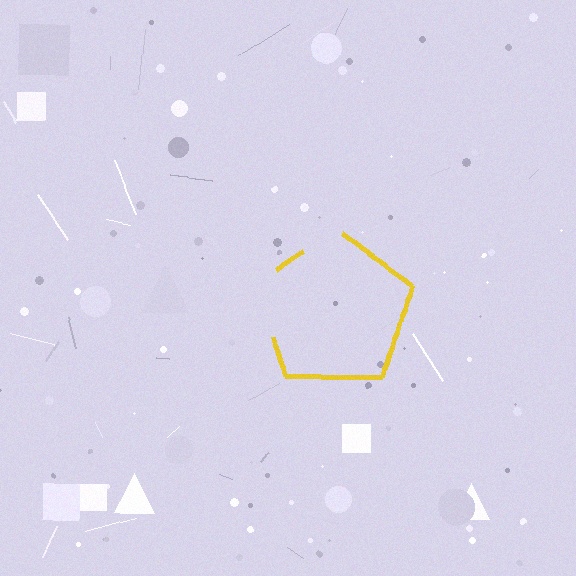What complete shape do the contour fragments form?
The contour fragments form a pentagon.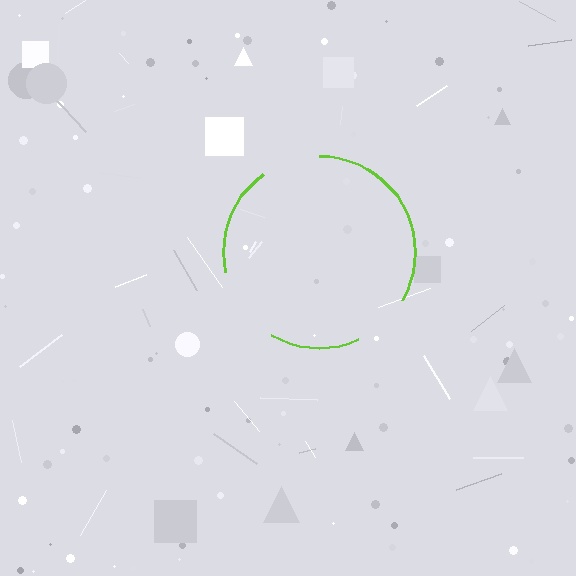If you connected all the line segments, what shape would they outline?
They would outline a circle.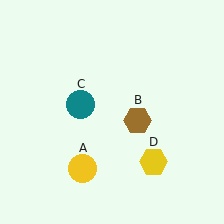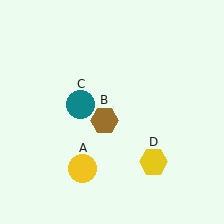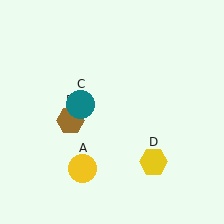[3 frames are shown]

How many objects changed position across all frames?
1 object changed position: brown hexagon (object B).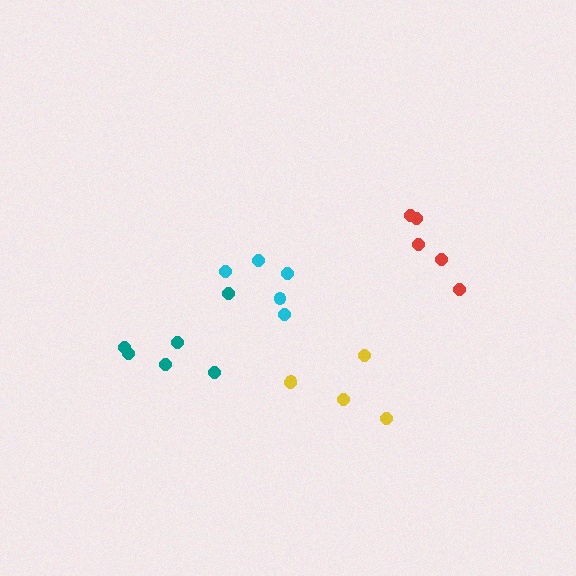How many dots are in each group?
Group 1: 5 dots, Group 2: 6 dots, Group 3: 5 dots, Group 4: 5 dots (21 total).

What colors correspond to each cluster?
The clusters are colored: red, teal, cyan, yellow.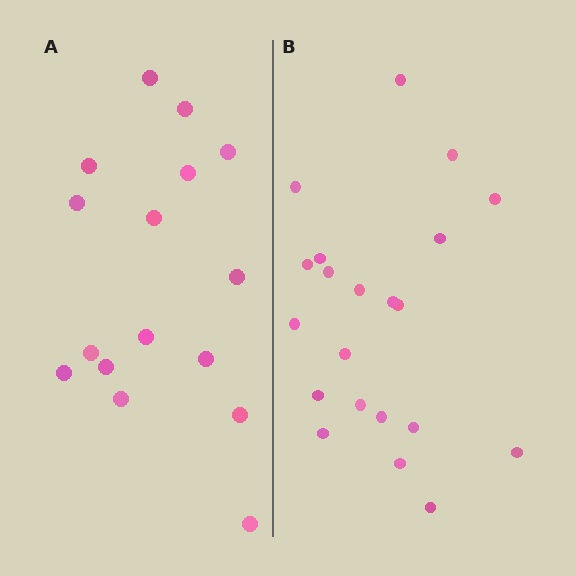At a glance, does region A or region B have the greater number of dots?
Region B (the right region) has more dots.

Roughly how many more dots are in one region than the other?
Region B has about 5 more dots than region A.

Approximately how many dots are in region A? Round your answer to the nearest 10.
About 20 dots. (The exact count is 16, which rounds to 20.)